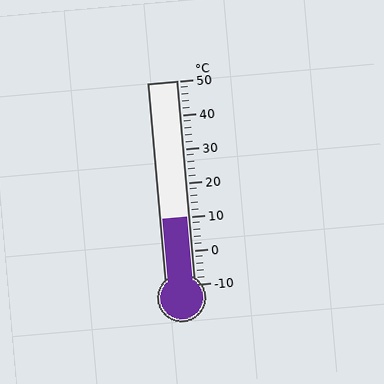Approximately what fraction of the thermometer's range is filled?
The thermometer is filled to approximately 35% of its range.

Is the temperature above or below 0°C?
The temperature is above 0°C.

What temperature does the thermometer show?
The thermometer shows approximately 10°C.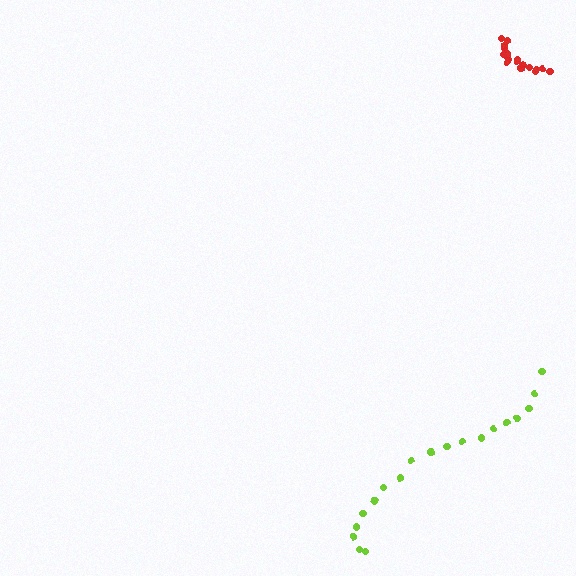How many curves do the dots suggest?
There are 2 distinct paths.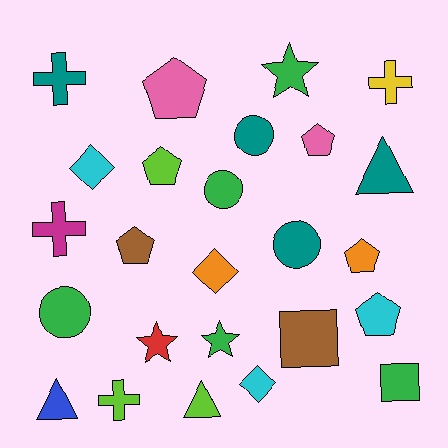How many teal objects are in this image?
There are 4 teal objects.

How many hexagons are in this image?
There are no hexagons.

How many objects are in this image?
There are 25 objects.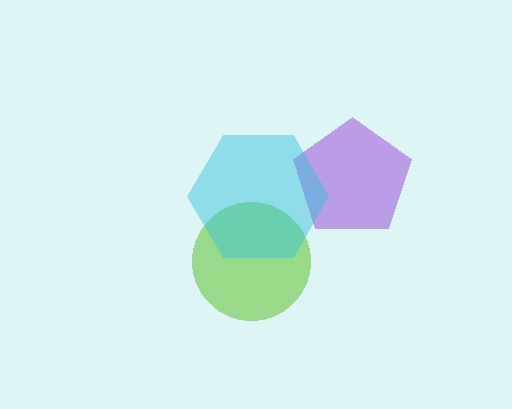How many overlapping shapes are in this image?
There are 3 overlapping shapes in the image.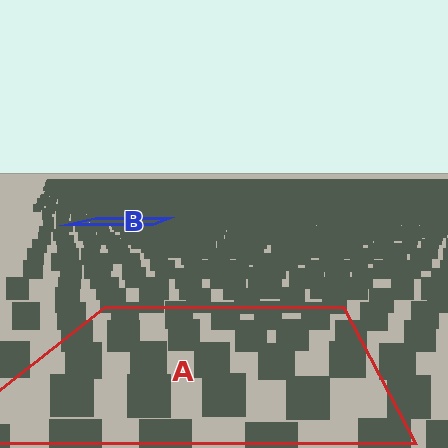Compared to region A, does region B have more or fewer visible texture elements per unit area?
Region B has more texture elements per unit area — they are packed more densely because it is farther away.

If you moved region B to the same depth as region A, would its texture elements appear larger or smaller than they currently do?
They would appear larger. At a closer depth, the same texture elements are projected at a bigger on-screen size.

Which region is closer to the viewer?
Region A is closer. The texture elements there are larger and more spread out.